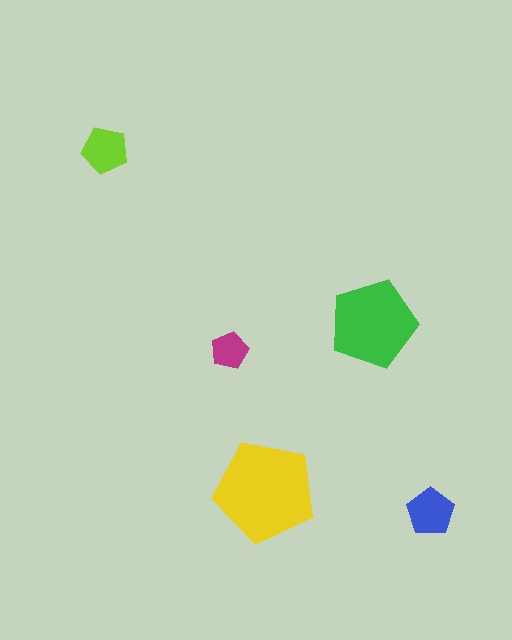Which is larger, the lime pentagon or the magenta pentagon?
The lime one.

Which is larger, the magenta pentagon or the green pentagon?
The green one.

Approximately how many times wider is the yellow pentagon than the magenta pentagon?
About 2.5 times wider.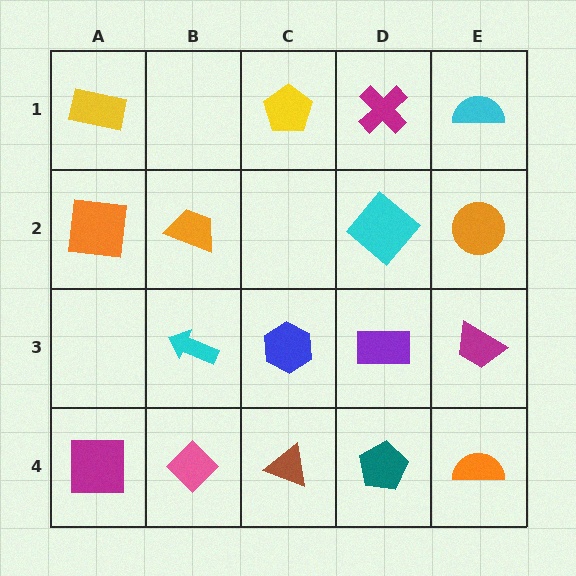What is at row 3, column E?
A magenta trapezoid.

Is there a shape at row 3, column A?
No, that cell is empty.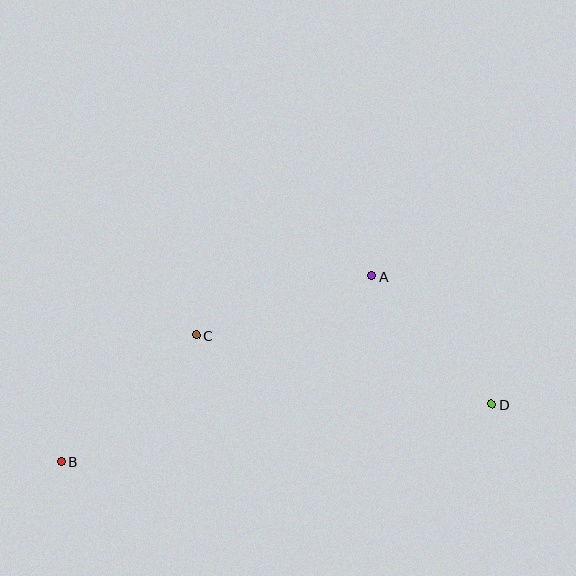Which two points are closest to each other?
Points A and D are closest to each other.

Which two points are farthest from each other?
Points B and D are farthest from each other.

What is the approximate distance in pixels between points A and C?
The distance between A and C is approximately 186 pixels.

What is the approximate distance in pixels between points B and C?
The distance between B and C is approximately 185 pixels.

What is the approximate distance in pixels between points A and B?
The distance between A and B is approximately 362 pixels.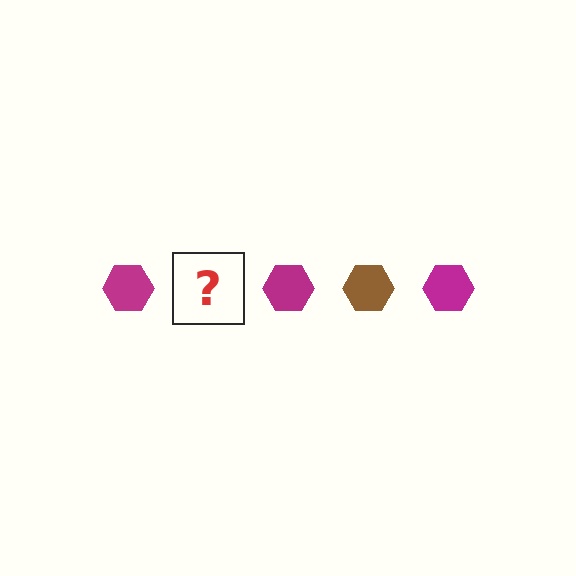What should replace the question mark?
The question mark should be replaced with a brown hexagon.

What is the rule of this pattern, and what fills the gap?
The rule is that the pattern cycles through magenta, brown hexagons. The gap should be filled with a brown hexagon.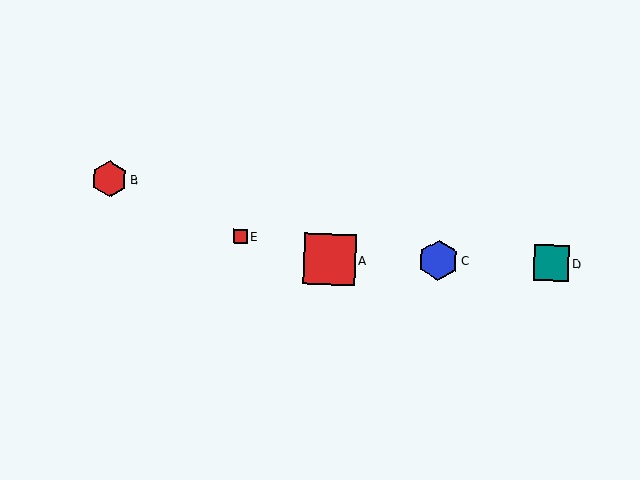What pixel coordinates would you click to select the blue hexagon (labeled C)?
Click at (439, 260) to select the blue hexagon C.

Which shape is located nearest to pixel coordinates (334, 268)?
The red square (labeled A) at (330, 259) is nearest to that location.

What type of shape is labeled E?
Shape E is a red square.